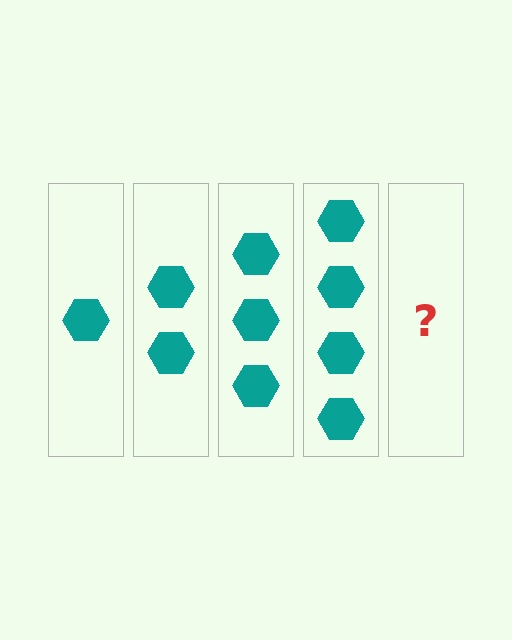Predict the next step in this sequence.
The next step is 5 hexagons.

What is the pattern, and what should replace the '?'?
The pattern is that each step adds one more hexagon. The '?' should be 5 hexagons.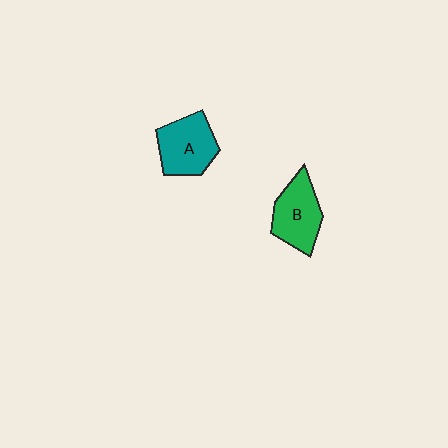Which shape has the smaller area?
Shape B (green).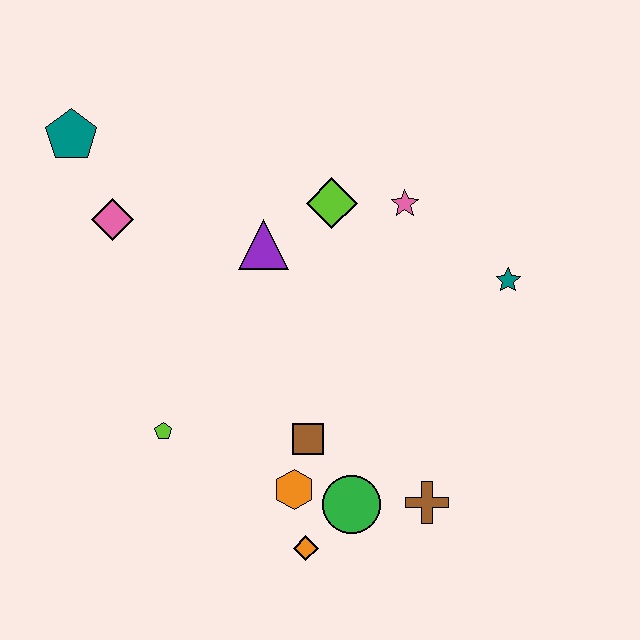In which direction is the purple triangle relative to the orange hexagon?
The purple triangle is above the orange hexagon.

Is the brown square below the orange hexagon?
No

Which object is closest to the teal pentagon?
The pink diamond is closest to the teal pentagon.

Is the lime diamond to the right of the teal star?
No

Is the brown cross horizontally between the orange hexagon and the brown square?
No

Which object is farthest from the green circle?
The teal pentagon is farthest from the green circle.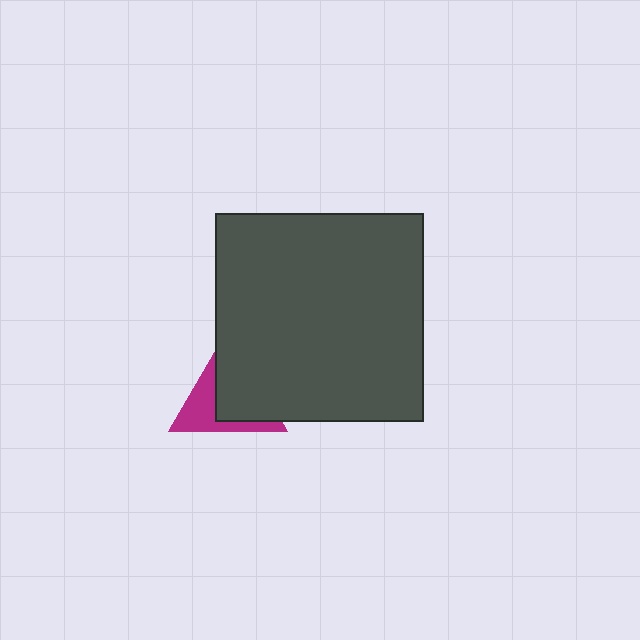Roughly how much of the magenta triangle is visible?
A small part of it is visible (roughly 42%).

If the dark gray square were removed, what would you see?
You would see the complete magenta triangle.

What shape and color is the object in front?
The object in front is a dark gray square.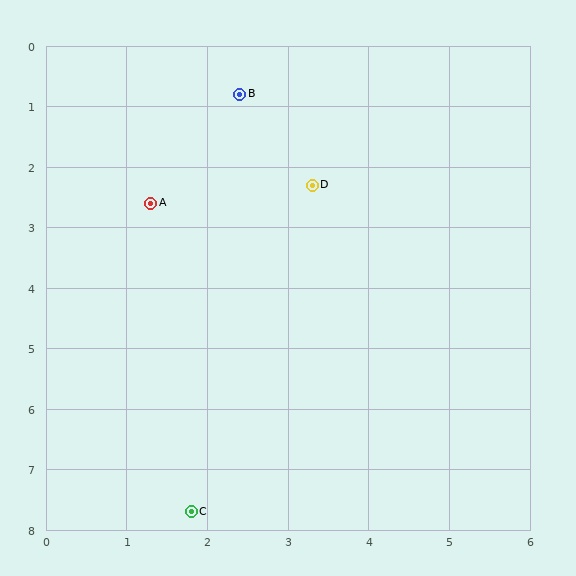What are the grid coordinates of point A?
Point A is at approximately (1.3, 2.6).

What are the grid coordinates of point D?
Point D is at approximately (3.3, 2.3).